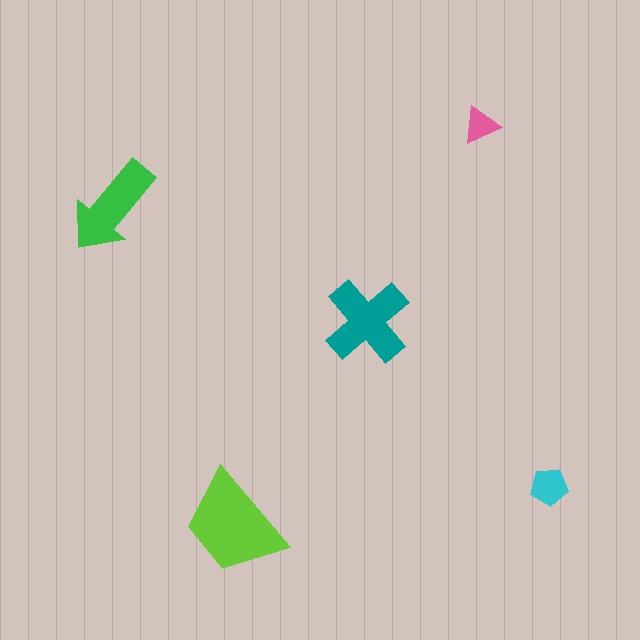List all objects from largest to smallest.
The lime trapezoid, the teal cross, the green arrow, the cyan pentagon, the pink triangle.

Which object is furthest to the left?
The green arrow is leftmost.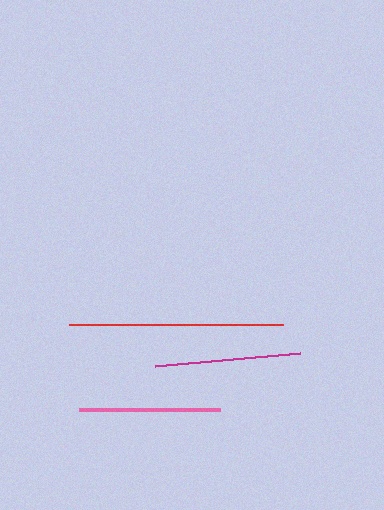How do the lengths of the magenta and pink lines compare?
The magenta and pink lines are approximately the same length.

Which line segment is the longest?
The red line is the longest at approximately 213 pixels.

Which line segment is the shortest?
The pink line is the shortest at approximately 141 pixels.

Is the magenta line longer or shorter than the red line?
The red line is longer than the magenta line.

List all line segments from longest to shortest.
From longest to shortest: red, magenta, pink.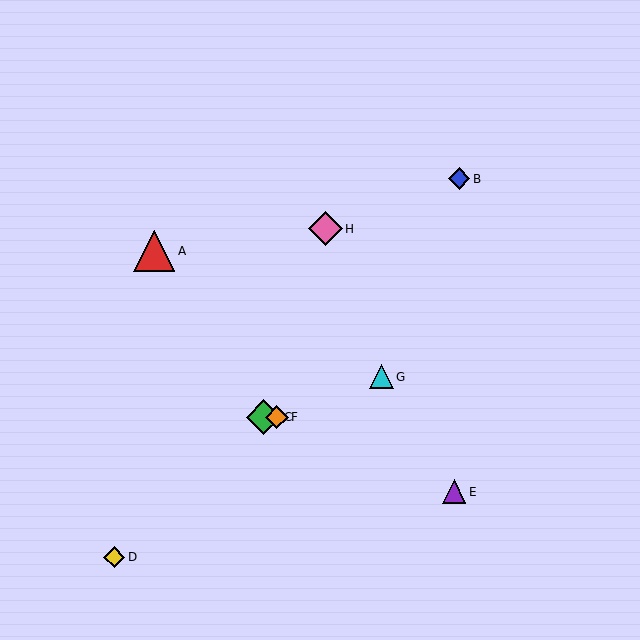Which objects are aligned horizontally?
Objects C, F are aligned horizontally.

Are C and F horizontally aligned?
Yes, both are at y≈417.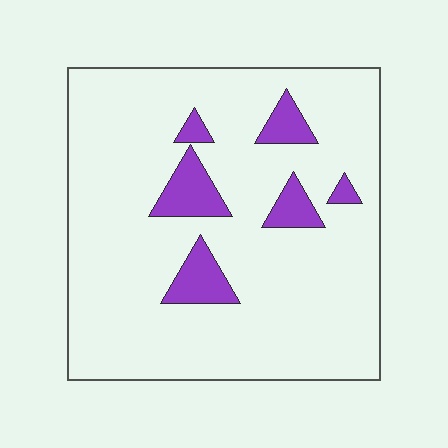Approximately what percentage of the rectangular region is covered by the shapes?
Approximately 10%.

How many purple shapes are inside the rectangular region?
6.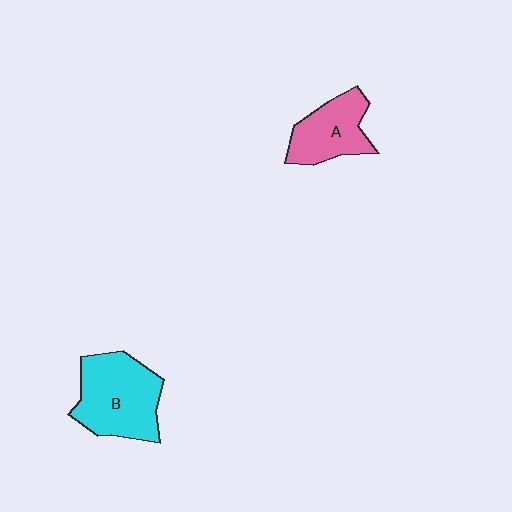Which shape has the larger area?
Shape B (cyan).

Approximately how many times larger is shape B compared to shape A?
Approximately 1.5 times.